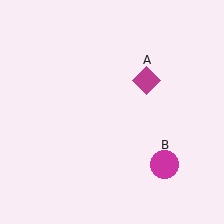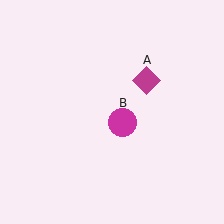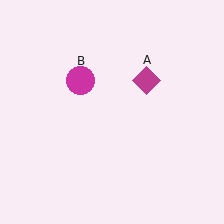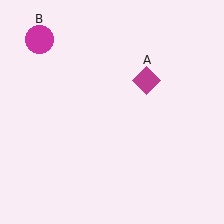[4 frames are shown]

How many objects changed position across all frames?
1 object changed position: magenta circle (object B).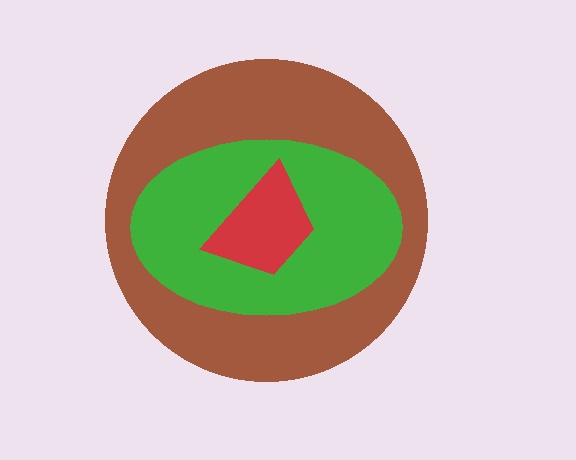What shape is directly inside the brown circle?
The green ellipse.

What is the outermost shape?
The brown circle.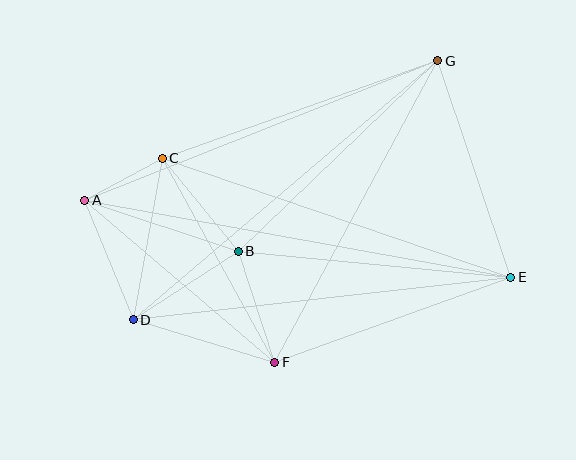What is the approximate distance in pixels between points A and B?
The distance between A and B is approximately 161 pixels.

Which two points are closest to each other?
Points A and C are closest to each other.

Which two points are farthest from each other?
Points A and E are farthest from each other.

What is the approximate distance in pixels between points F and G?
The distance between F and G is approximately 343 pixels.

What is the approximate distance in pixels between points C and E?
The distance between C and E is approximately 368 pixels.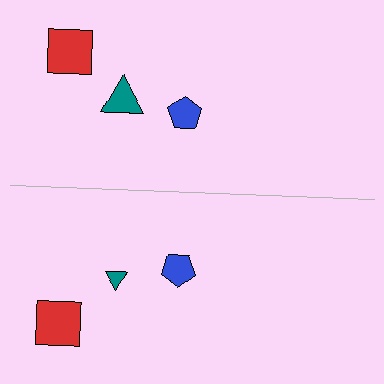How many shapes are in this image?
There are 6 shapes in this image.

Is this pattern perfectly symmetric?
No, the pattern is not perfectly symmetric. The teal triangle on the bottom side has a different size than its mirror counterpart.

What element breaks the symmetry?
The teal triangle on the bottom side has a different size than its mirror counterpart.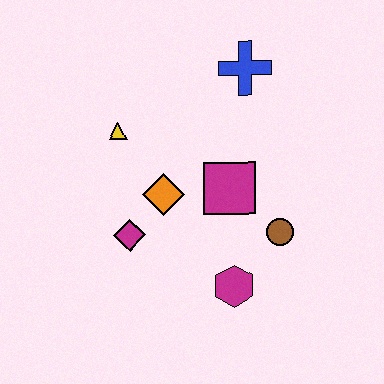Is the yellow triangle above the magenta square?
Yes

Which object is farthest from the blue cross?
The magenta hexagon is farthest from the blue cross.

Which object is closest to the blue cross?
The magenta square is closest to the blue cross.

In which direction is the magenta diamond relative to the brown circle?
The magenta diamond is to the left of the brown circle.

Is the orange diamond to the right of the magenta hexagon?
No